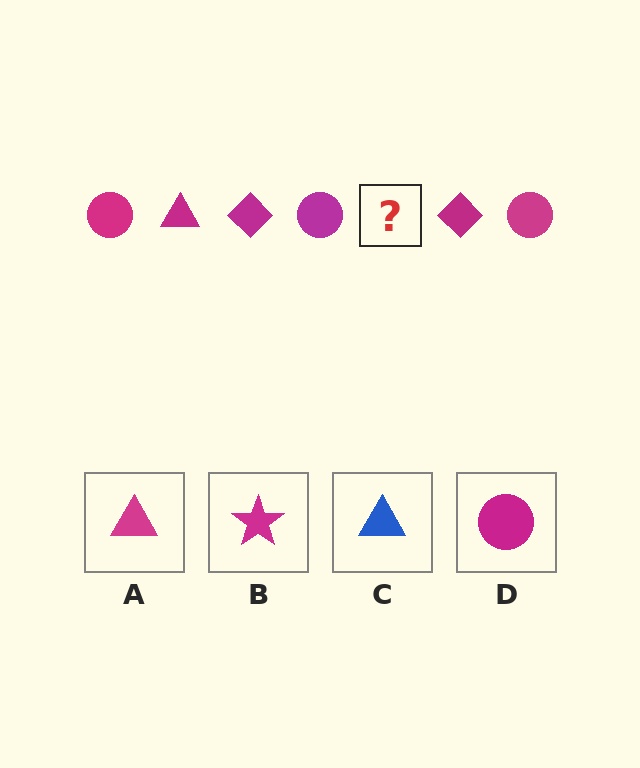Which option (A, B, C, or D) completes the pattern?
A.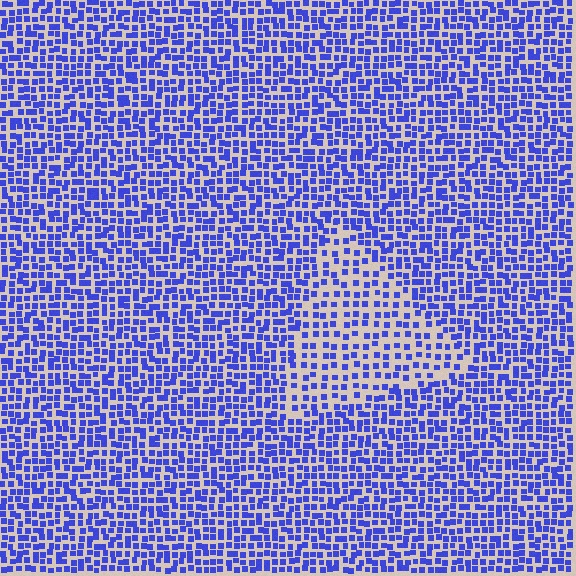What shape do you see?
I see a triangle.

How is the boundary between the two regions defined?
The boundary is defined by a change in element density (approximately 1.8x ratio). All elements are the same color, size, and shape.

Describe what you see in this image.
The image contains small blue elements arranged at two different densities. A triangle-shaped region is visible where the elements are less densely packed than the surrounding area.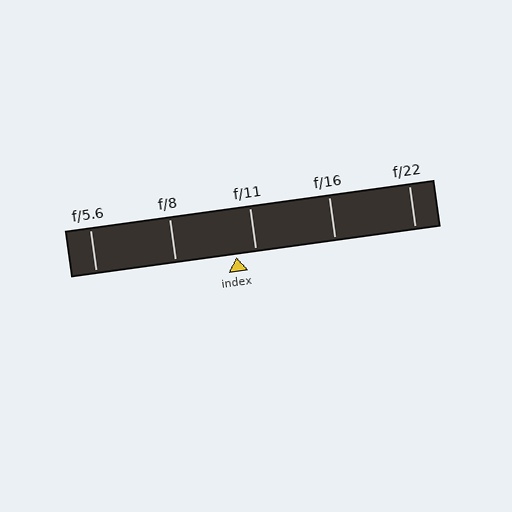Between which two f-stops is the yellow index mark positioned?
The index mark is between f/8 and f/11.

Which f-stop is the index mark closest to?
The index mark is closest to f/11.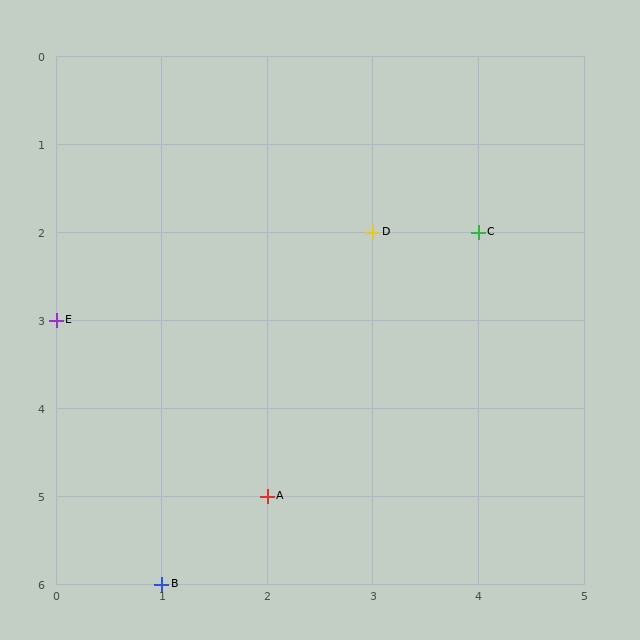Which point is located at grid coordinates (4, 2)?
Point C is at (4, 2).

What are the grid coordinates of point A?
Point A is at grid coordinates (2, 5).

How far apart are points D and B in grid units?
Points D and B are 2 columns and 4 rows apart (about 4.5 grid units diagonally).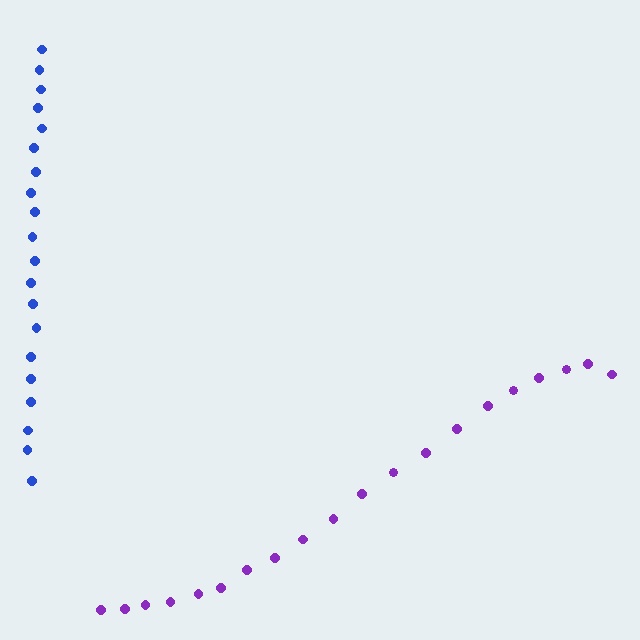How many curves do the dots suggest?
There are 2 distinct paths.